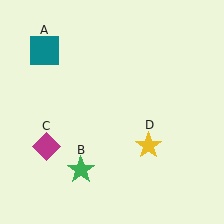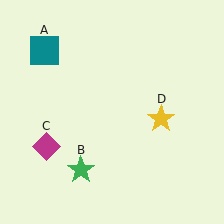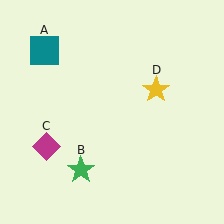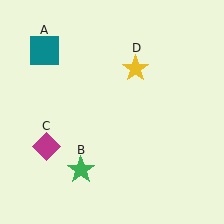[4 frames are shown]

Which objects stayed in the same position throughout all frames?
Teal square (object A) and green star (object B) and magenta diamond (object C) remained stationary.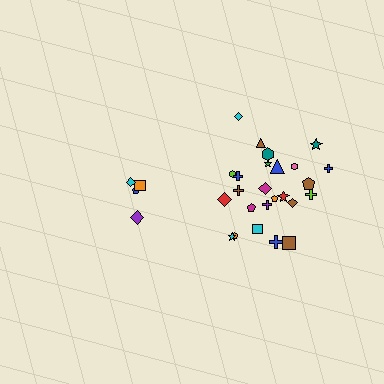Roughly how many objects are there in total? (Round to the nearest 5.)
Roughly 30 objects in total.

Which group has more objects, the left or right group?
The right group.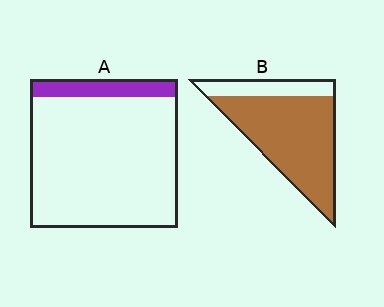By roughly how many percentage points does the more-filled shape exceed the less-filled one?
By roughly 65 percentage points (B over A).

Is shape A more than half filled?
No.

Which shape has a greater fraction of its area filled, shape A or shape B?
Shape B.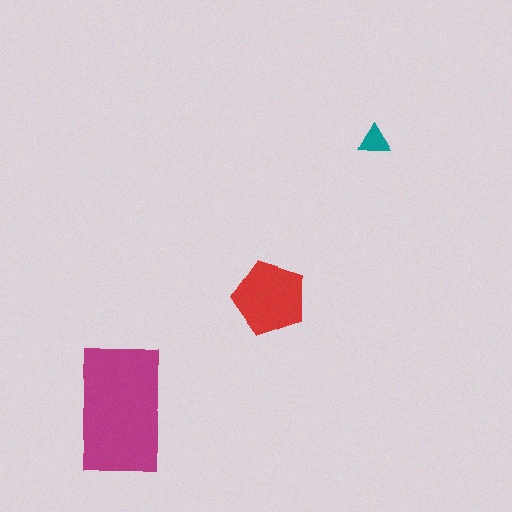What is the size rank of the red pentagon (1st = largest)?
2nd.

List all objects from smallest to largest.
The teal triangle, the red pentagon, the magenta rectangle.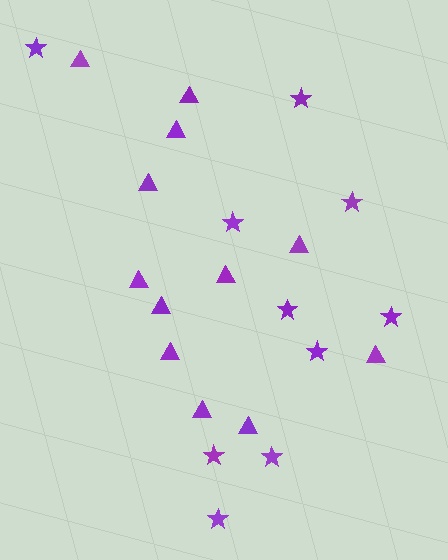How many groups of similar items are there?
There are 2 groups: one group of triangles (12) and one group of stars (10).